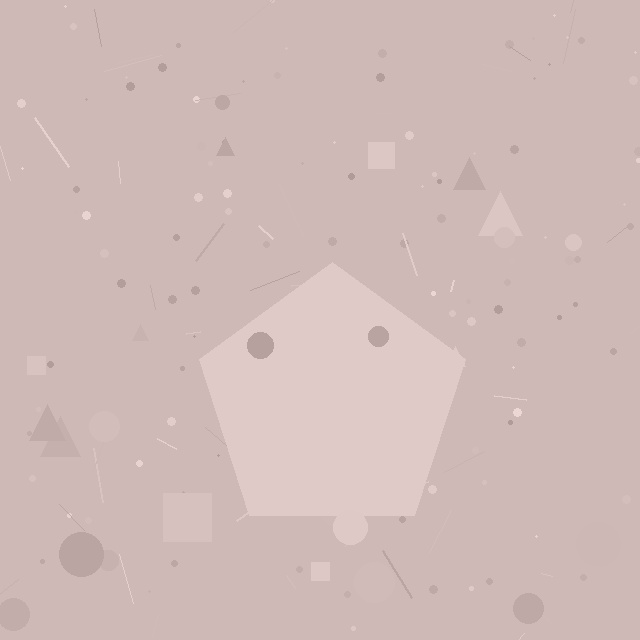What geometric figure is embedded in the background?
A pentagon is embedded in the background.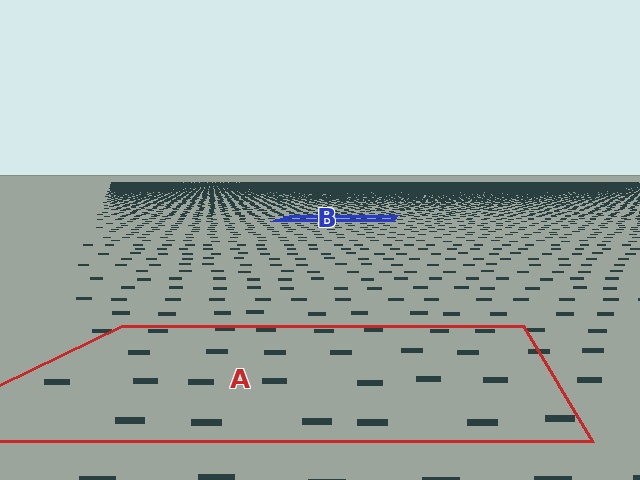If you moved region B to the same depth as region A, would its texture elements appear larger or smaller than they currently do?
They would appear larger. At a closer depth, the same texture elements are projected at a bigger on-screen size.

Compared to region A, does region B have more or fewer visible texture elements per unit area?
Region B has more texture elements per unit area — they are packed more densely because it is farther away.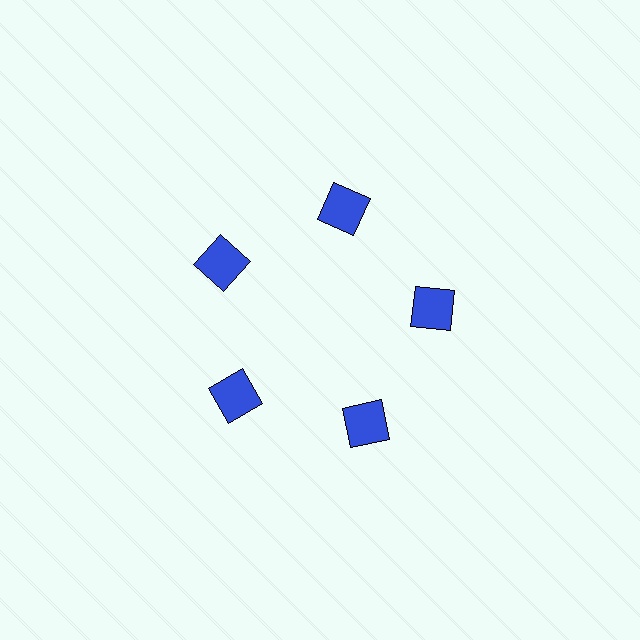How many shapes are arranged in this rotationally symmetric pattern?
There are 5 shapes, arranged in 5 groups of 1.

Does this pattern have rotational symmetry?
Yes, this pattern has 5-fold rotational symmetry. It looks the same after rotating 72 degrees around the center.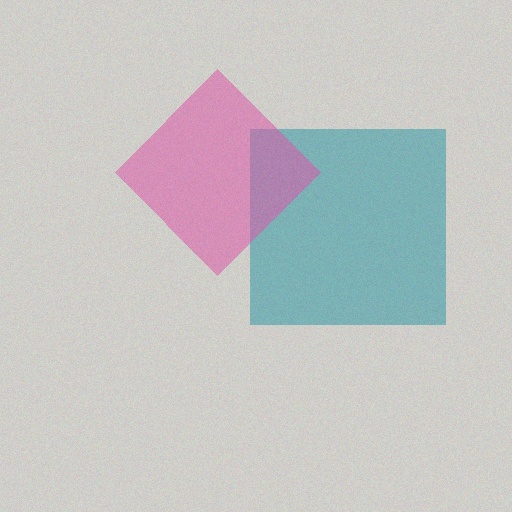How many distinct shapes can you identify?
There are 2 distinct shapes: a teal square, a pink diamond.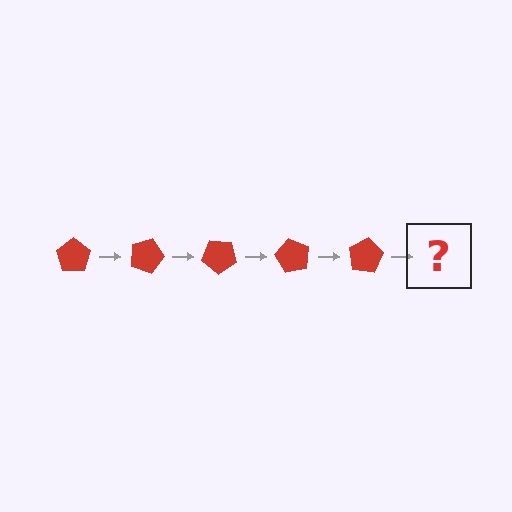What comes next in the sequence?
The next element should be a red pentagon rotated 100 degrees.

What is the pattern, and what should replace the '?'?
The pattern is that the pentagon rotates 20 degrees each step. The '?' should be a red pentagon rotated 100 degrees.